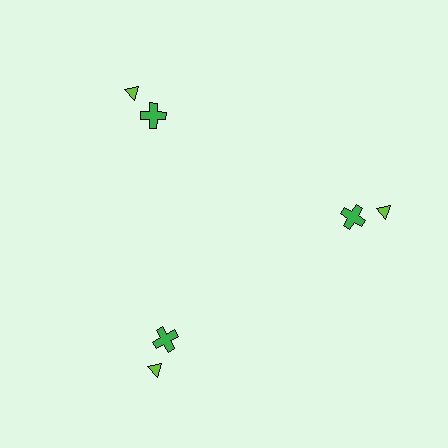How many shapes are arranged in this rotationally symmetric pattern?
There are 6 shapes, arranged in 3 groups of 2.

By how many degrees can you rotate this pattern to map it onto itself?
The pattern maps onto itself every 120 degrees of rotation.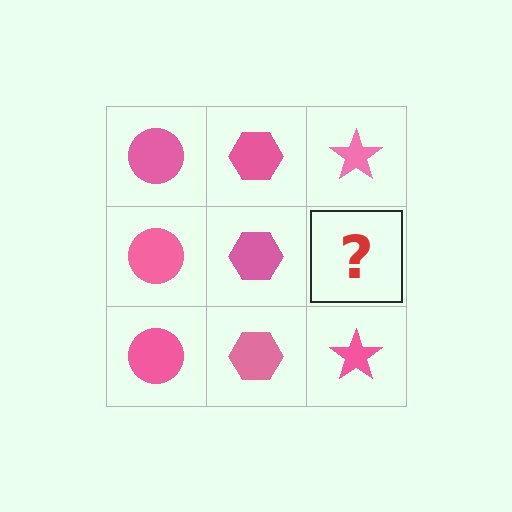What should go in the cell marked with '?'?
The missing cell should contain a pink star.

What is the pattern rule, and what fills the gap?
The rule is that each column has a consistent shape. The gap should be filled with a pink star.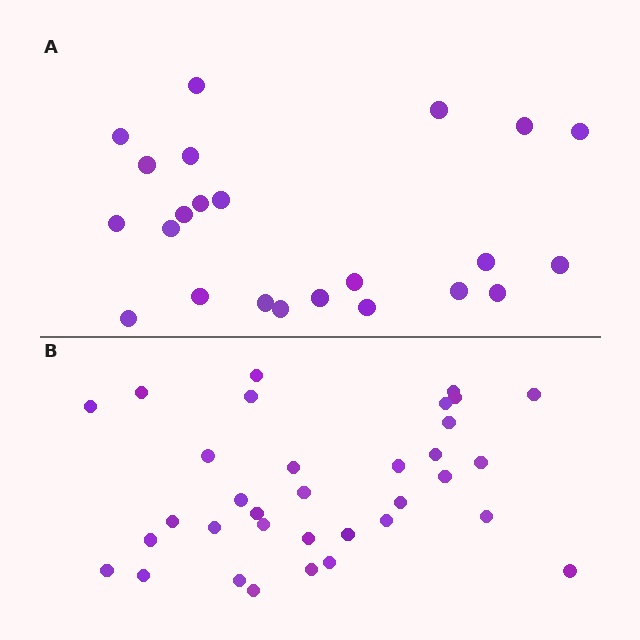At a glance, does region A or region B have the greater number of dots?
Region B (the bottom region) has more dots.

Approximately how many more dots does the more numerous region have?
Region B has roughly 12 or so more dots than region A.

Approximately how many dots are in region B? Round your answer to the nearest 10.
About 30 dots. (The exact count is 34, which rounds to 30.)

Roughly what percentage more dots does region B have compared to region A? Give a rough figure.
About 50% more.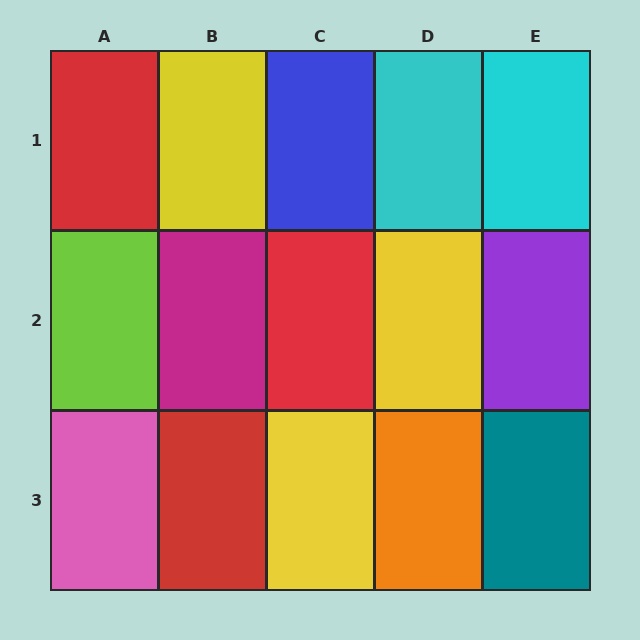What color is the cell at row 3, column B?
Red.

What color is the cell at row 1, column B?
Yellow.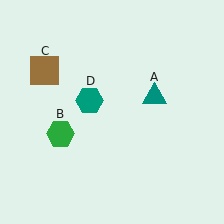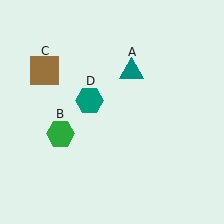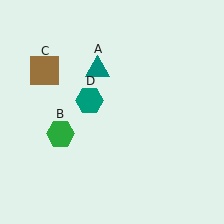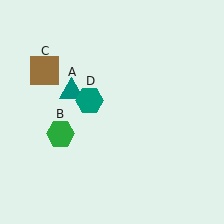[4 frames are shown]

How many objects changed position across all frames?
1 object changed position: teal triangle (object A).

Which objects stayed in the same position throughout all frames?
Green hexagon (object B) and brown square (object C) and teal hexagon (object D) remained stationary.